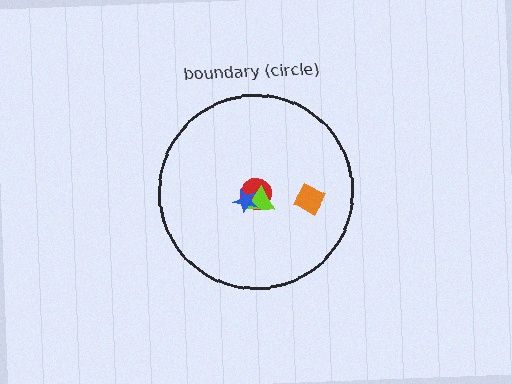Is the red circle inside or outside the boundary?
Inside.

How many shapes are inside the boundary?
4 inside, 0 outside.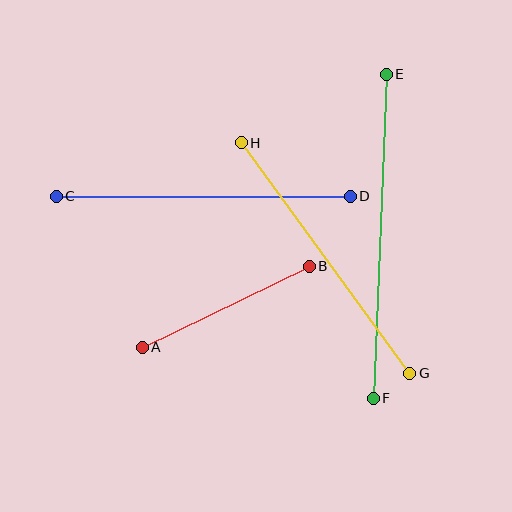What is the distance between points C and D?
The distance is approximately 294 pixels.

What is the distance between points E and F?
The distance is approximately 324 pixels.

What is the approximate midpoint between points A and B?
The midpoint is at approximately (226, 307) pixels.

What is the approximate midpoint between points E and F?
The midpoint is at approximately (380, 236) pixels.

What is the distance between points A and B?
The distance is approximately 185 pixels.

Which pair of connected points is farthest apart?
Points E and F are farthest apart.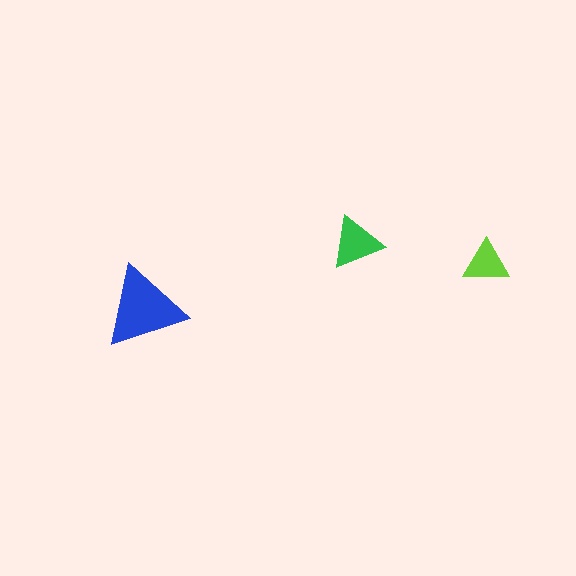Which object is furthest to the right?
The lime triangle is rightmost.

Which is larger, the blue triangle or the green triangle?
The blue one.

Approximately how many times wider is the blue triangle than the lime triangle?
About 2 times wider.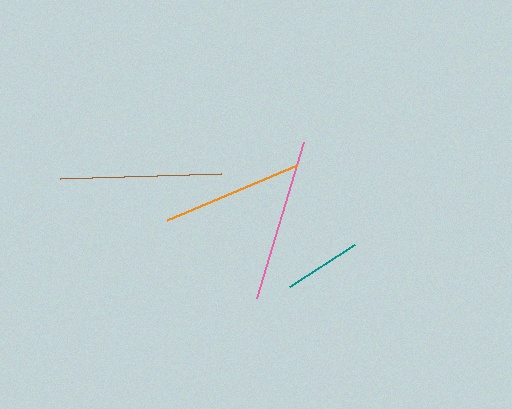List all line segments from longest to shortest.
From longest to shortest: pink, brown, orange, teal.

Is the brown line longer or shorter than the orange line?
The brown line is longer than the orange line.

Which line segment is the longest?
The pink line is the longest at approximately 163 pixels.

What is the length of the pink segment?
The pink segment is approximately 163 pixels long.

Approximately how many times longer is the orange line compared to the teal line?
The orange line is approximately 1.8 times the length of the teal line.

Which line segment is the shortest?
The teal line is the shortest at approximately 77 pixels.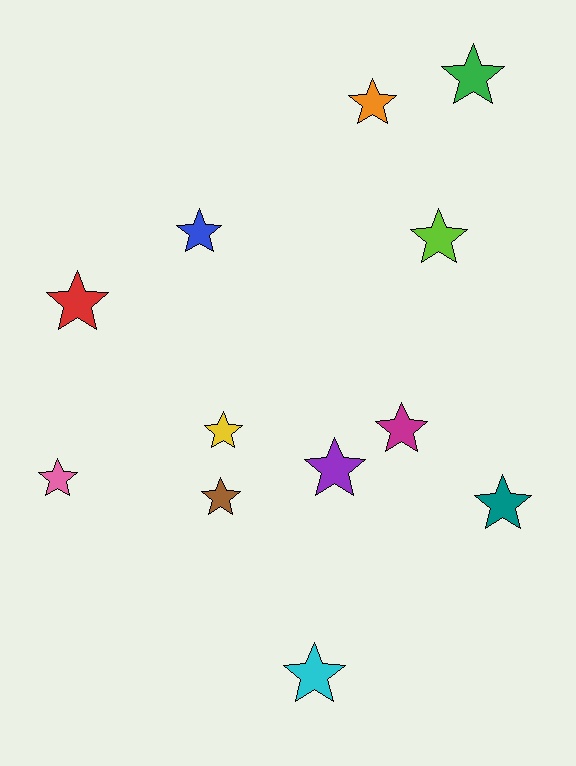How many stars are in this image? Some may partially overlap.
There are 12 stars.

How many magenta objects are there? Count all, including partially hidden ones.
There is 1 magenta object.